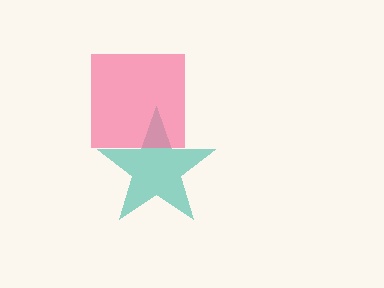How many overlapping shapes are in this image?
There are 2 overlapping shapes in the image.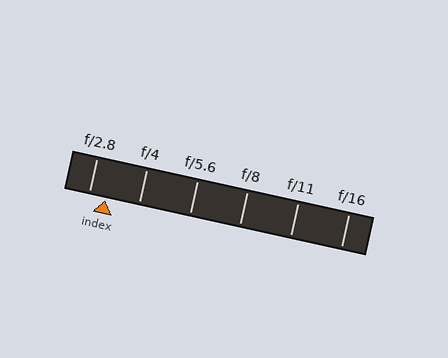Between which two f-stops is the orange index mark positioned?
The index mark is between f/2.8 and f/4.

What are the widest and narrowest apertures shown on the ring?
The widest aperture shown is f/2.8 and the narrowest is f/16.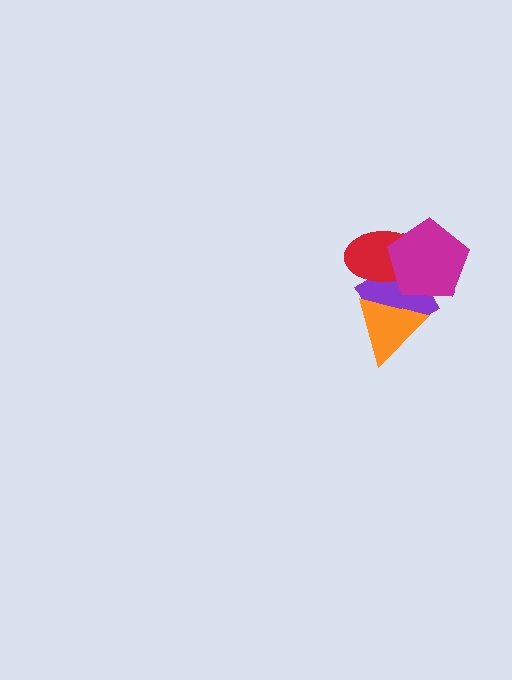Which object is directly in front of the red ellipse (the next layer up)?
The orange triangle is directly in front of the red ellipse.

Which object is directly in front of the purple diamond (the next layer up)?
The red ellipse is directly in front of the purple diamond.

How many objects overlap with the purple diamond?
3 objects overlap with the purple diamond.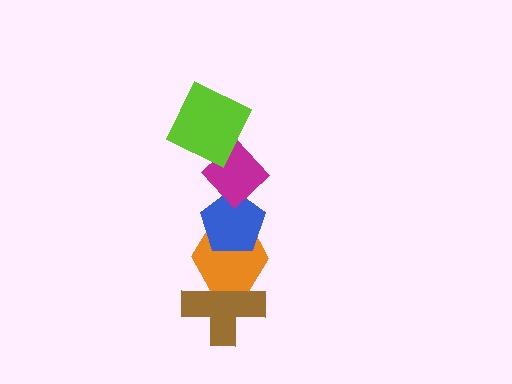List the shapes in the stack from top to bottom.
From top to bottom: the lime square, the magenta diamond, the blue pentagon, the orange hexagon, the brown cross.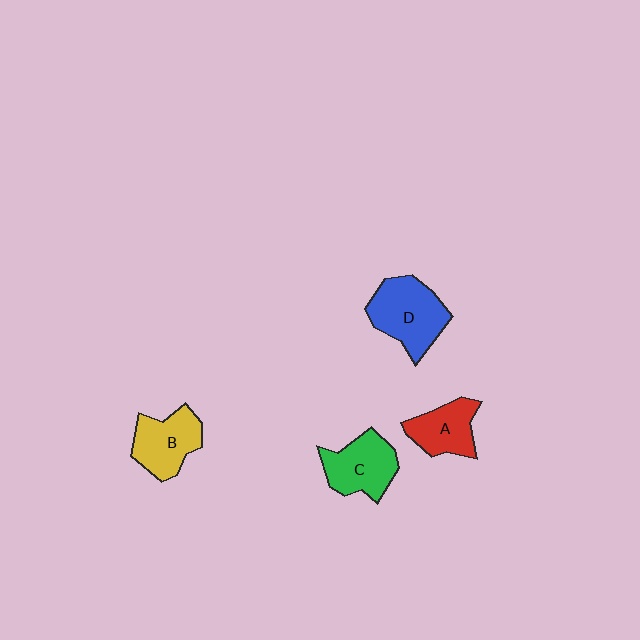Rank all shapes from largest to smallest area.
From largest to smallest: D (blue), C (green), B (yellow), A (red).